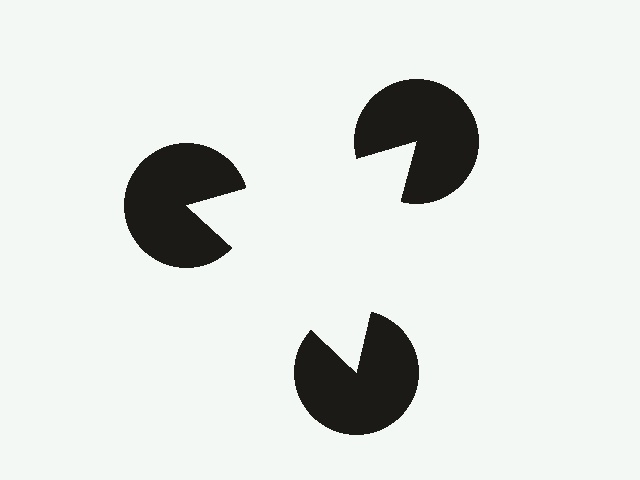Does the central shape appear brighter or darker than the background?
It typically appears slightly brighter than the background, even though no actual brightness change is drawn.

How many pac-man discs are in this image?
There are 3 — one at each vertex of the illusory triangle.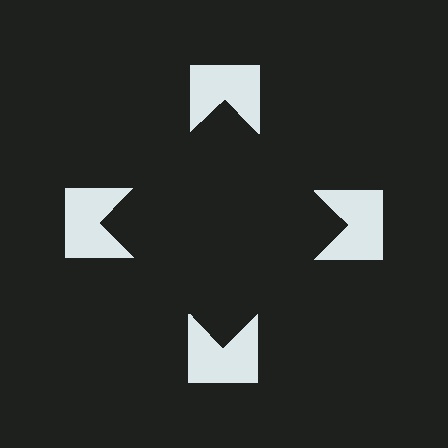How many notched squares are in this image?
There are 4 — one at each vertex of the illusory square.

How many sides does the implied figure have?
4 sides.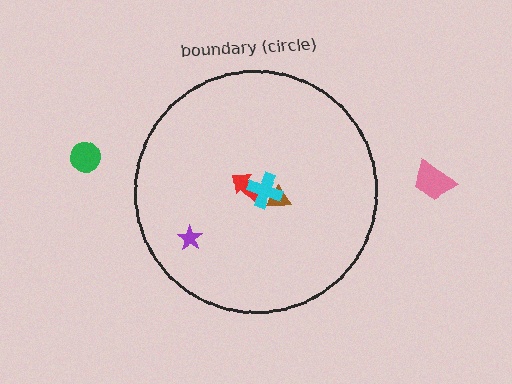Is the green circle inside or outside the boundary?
Outside.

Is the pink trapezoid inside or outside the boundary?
Outside.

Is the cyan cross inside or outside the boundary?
Inside.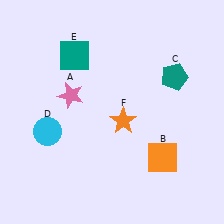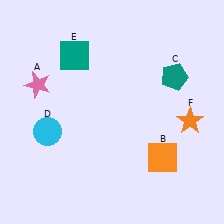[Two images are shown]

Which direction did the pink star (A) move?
The pink star (A) moved left.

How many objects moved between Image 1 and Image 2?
2 objects moved between the two images.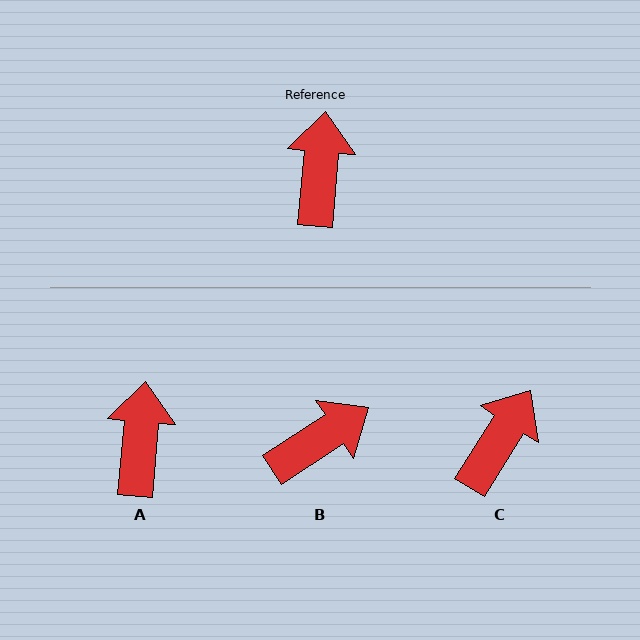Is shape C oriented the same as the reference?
No, it is off by about 27 degrees.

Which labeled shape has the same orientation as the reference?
A.